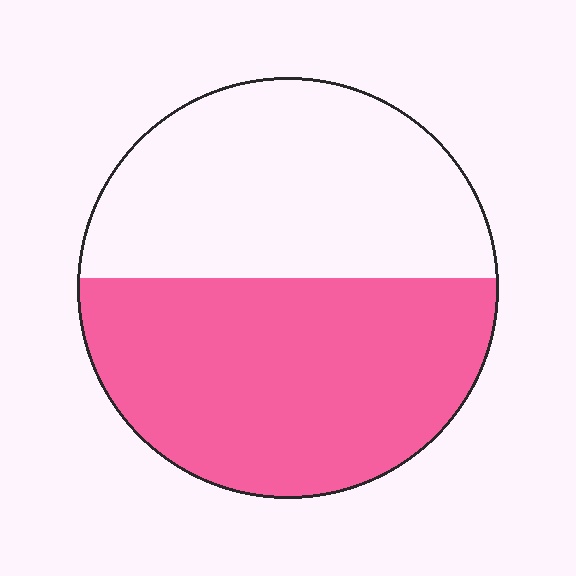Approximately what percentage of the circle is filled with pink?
Approximately 55%.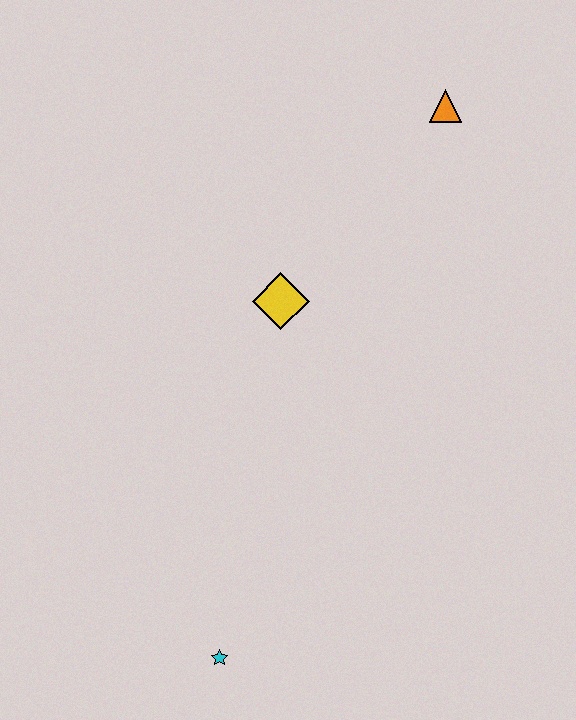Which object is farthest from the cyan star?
The orange triangle is farthest from the cyan star.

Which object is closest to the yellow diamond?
The orange triangle is closest to the yellow diamond.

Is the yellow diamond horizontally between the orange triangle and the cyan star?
Yes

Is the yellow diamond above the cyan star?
Yes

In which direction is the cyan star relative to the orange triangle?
The cyan star is below the orange triangle.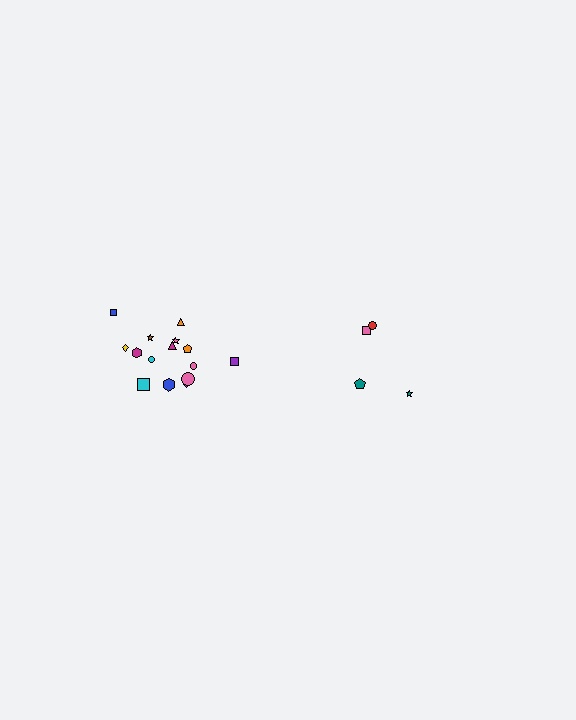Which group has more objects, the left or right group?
The left group.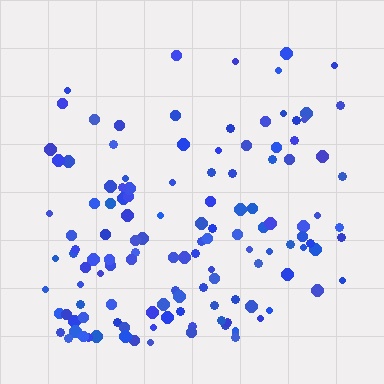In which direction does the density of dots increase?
From top to bottom, with the bottom side densest.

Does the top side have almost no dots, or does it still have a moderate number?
Still a moderate number, just noticeably fewer than the bottom.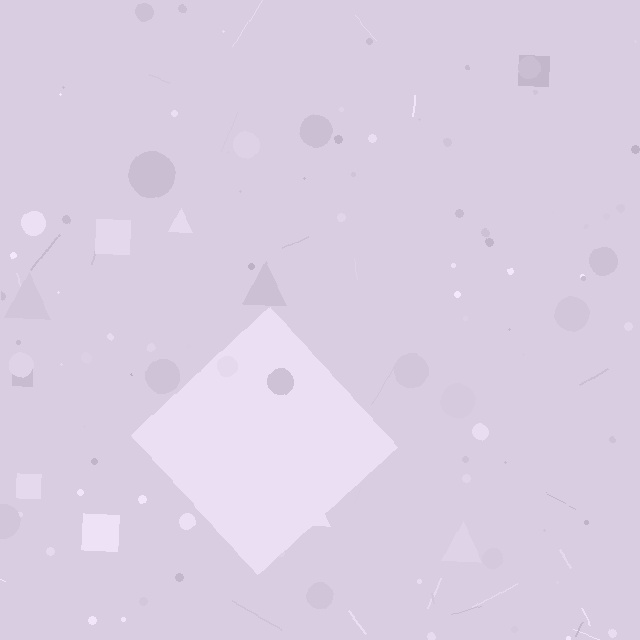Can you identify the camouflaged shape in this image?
The camouflaged shape is a diamond.